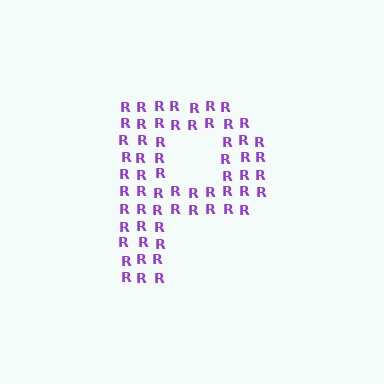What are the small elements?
The small elements are letter R's.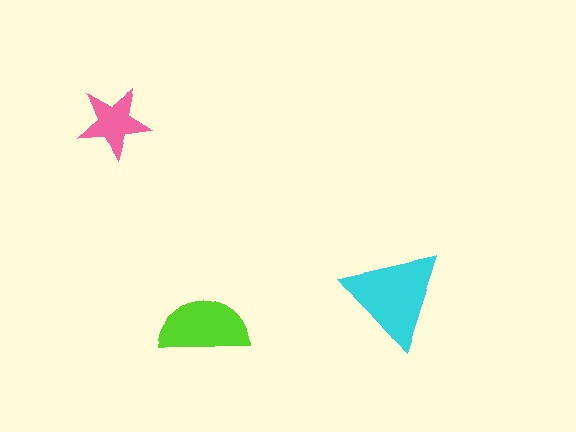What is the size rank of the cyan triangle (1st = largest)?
1st.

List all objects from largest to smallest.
The cyan triangle, the lime semicircle, the pink star.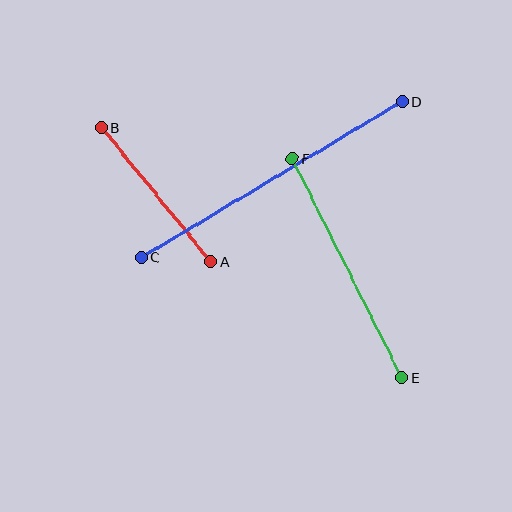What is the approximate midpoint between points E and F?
The midpoint is at approximately (347, 268) pixels.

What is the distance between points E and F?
The distance is approximately 245 pixels.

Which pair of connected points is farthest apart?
Points C and D are farthest apart.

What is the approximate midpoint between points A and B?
The midpoint is at approximately (156, 195) pixels.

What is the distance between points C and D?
The distance is approximately 304 pixels.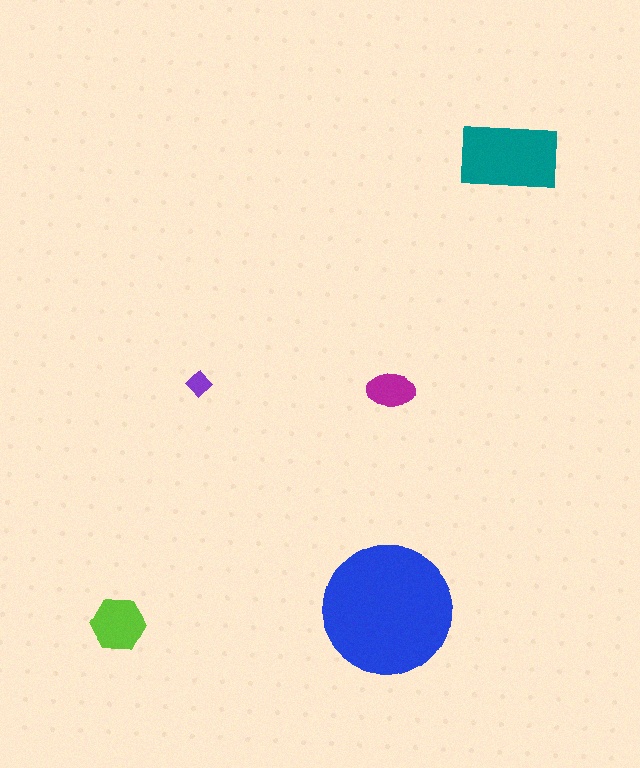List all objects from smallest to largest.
The purple diamond, the magenta ellipse, the lime hexagon, the teal rectangle, the blue circle.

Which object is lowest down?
The lime hexagon is bottommost.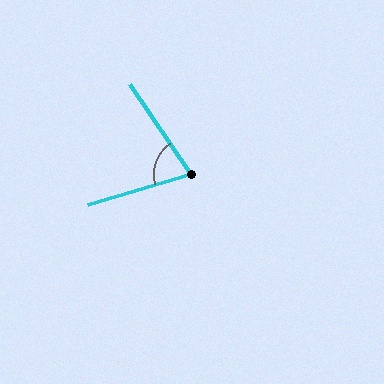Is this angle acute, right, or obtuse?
It is acute.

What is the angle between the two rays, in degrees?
Approximately 72 degrees.